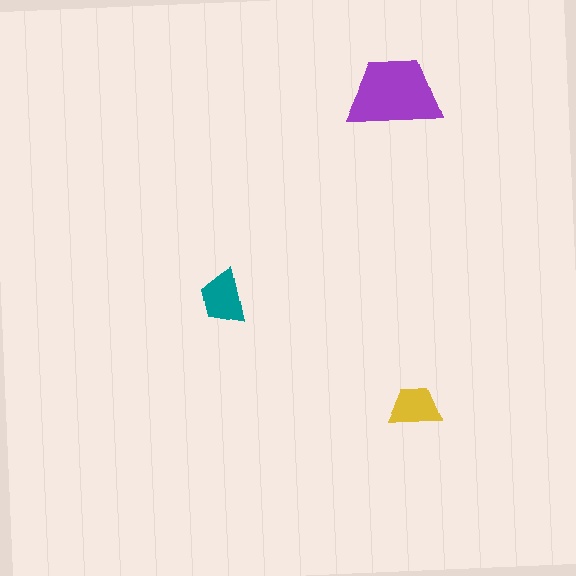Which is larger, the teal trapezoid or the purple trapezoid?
The purple one.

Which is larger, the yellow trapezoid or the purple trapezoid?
The purple one.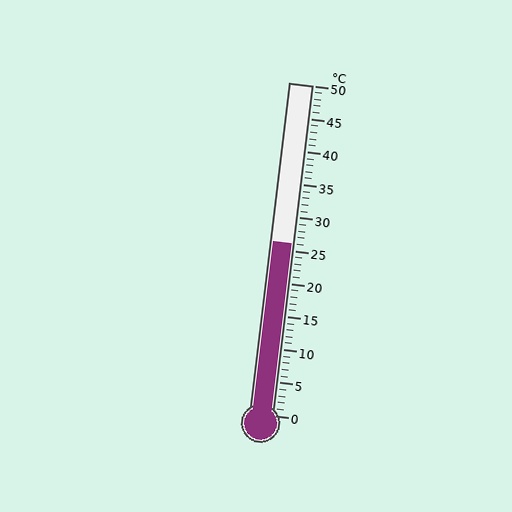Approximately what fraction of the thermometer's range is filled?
The thermometer is filled to approximately 50% of its range.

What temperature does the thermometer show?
The thermometer shows approximately 26°C.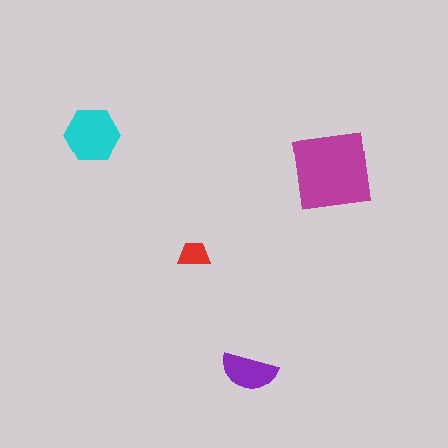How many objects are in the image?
There are 4 objects in the image.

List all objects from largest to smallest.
The magenta square, the cyan hexagon, the purple semicircle, the red trapezoid.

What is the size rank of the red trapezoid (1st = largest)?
4th.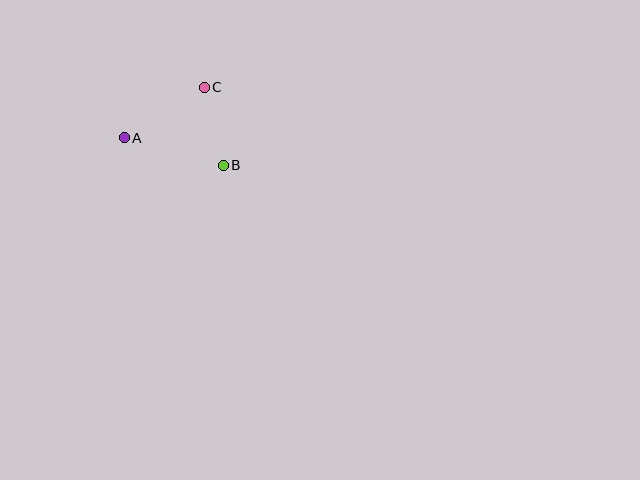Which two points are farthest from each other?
Points A and B are farthest from each other.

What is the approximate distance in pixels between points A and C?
The distance between A and C is approximately 95 pixels.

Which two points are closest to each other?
Points B and C are closest to each other.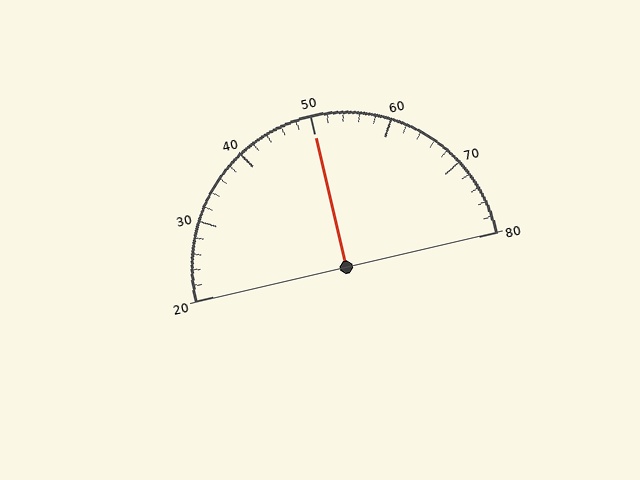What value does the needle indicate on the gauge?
The needle indicates approximately 50.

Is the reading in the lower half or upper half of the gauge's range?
The reading is in the upper half of the range (20 to 80).